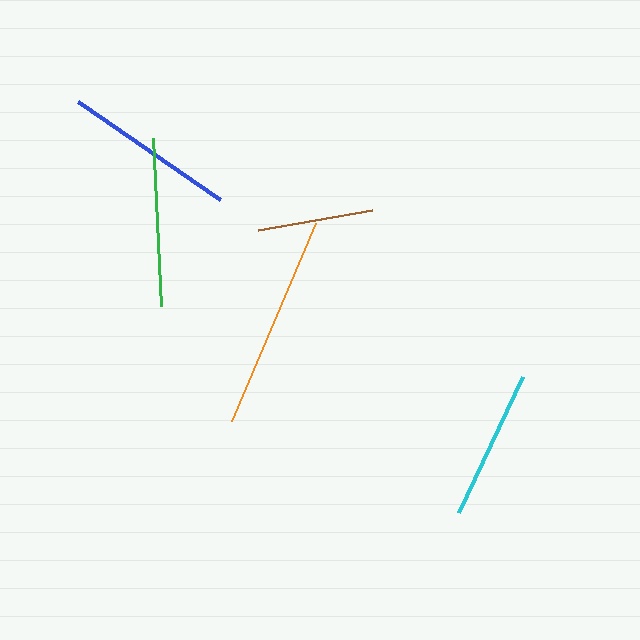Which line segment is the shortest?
The brown line is the shortest at approximately 116 pixels.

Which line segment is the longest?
The orange line is the longest at approximately 216 pixels.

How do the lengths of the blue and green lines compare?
The blue and green lines are approximately the same length.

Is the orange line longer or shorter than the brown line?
The orange line is longer than the brown line.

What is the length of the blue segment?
The blue segment is approximately 172 pixels long.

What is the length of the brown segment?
The brown segment is approximately 116 pixels long.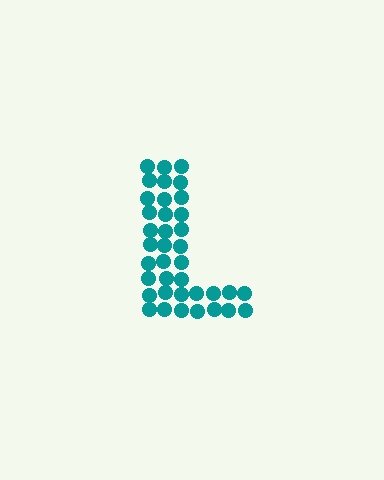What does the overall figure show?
The overall figure shows the letter L.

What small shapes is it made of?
It is made of small circles.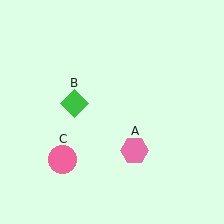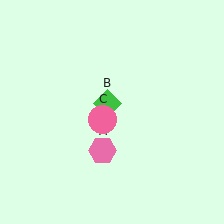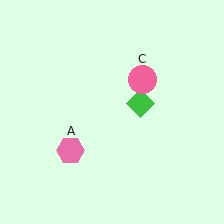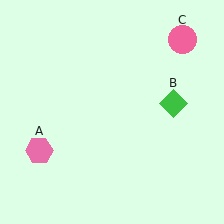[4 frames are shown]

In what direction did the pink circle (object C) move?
The pink circle (object C) moved up and to the right.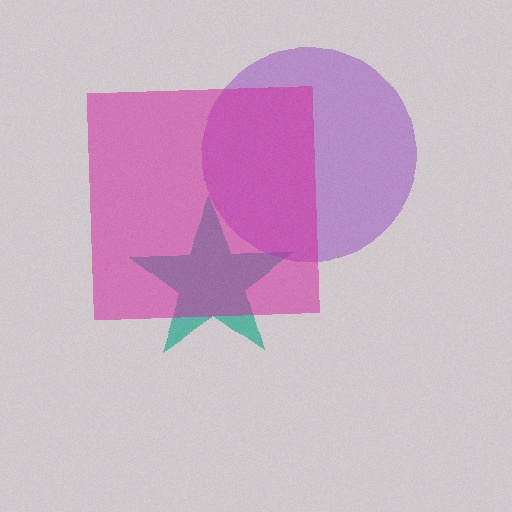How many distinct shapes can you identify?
There are 3 distinct shapes: a teal star, a purple circle, a magenta square.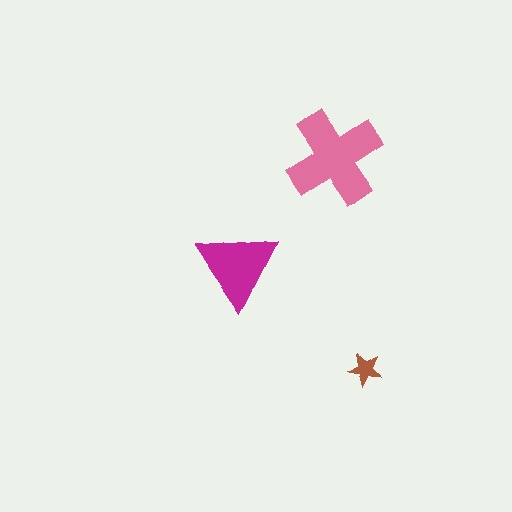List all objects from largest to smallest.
The pink cross, the magenta triangle, the brown star.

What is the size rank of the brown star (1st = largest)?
3rd.